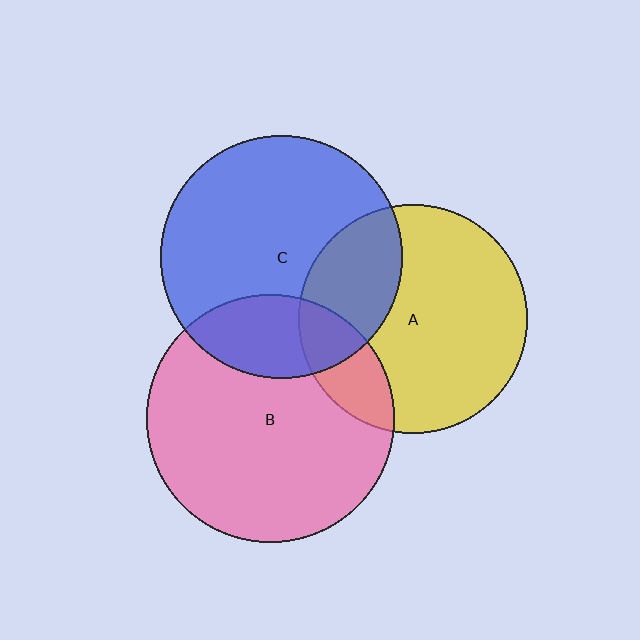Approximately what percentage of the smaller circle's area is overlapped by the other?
Approximately 30%.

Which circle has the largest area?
Circle B (pink).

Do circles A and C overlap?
Yes.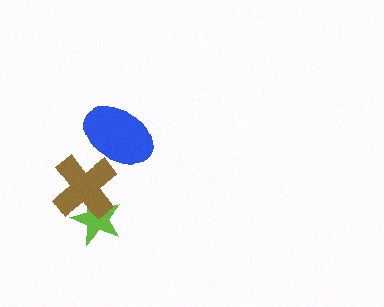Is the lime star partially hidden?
Yes, it is partially covered by another shape.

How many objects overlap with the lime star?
1 object overlaps with the lime star.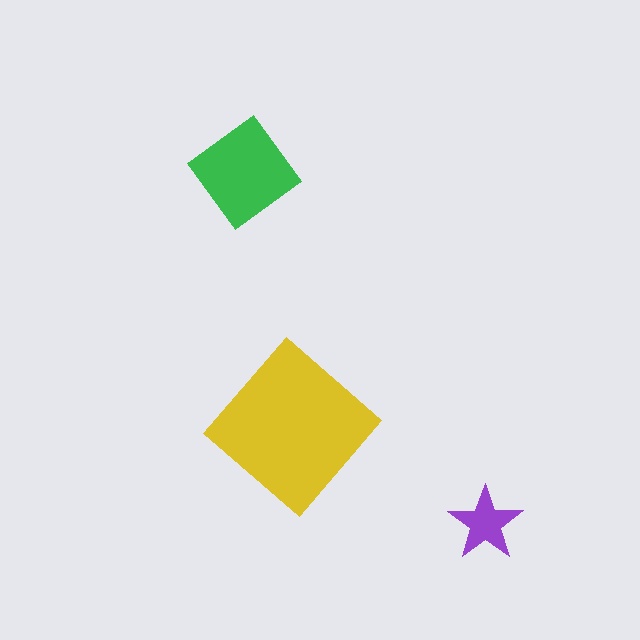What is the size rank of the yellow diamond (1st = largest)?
1st.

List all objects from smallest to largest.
The purple star, the green diamond, the yellow diamond.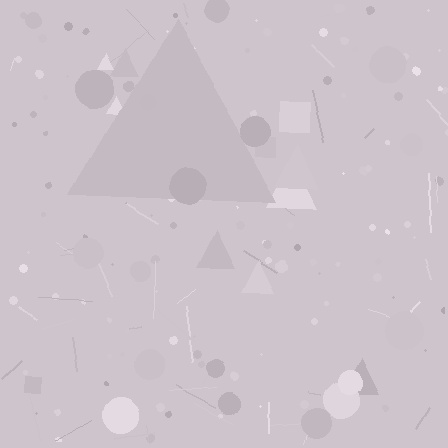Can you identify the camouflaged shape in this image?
The camouflaged shape is a triangle.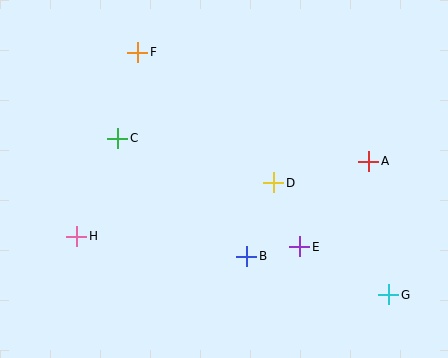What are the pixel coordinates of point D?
Point D is at (274, 183).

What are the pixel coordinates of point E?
Point E is at (300, 247).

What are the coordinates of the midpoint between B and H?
The midpoint between B and H is at (162, 246).